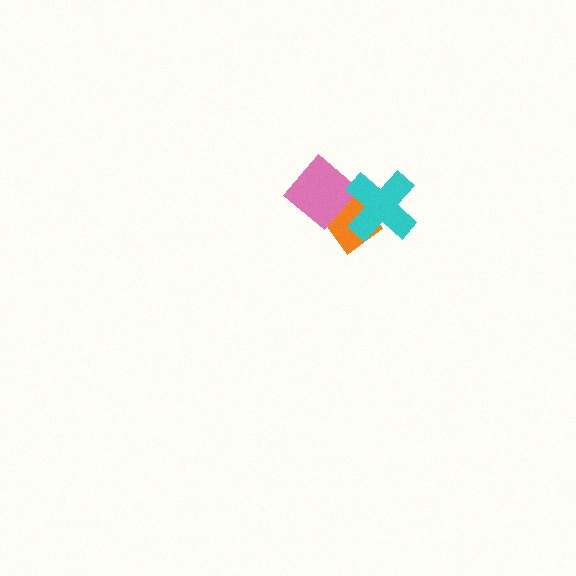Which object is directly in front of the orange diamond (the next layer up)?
The pink diamond is directly in front of the orange diamond.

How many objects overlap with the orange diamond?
2 objects overlap with the orange diamond.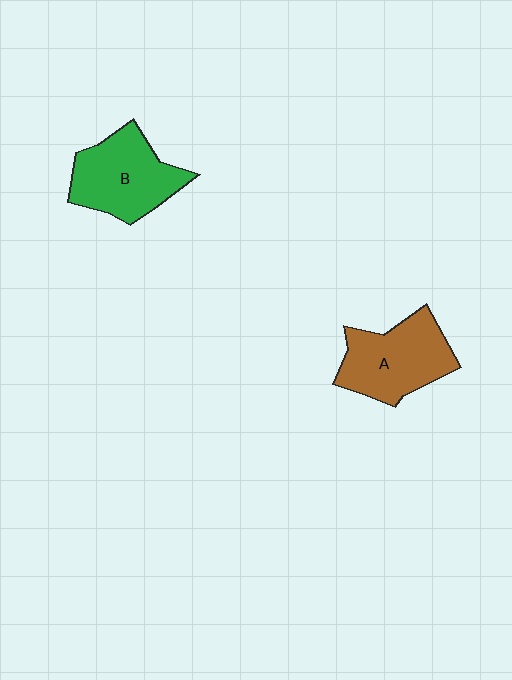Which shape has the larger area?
Shape B (green).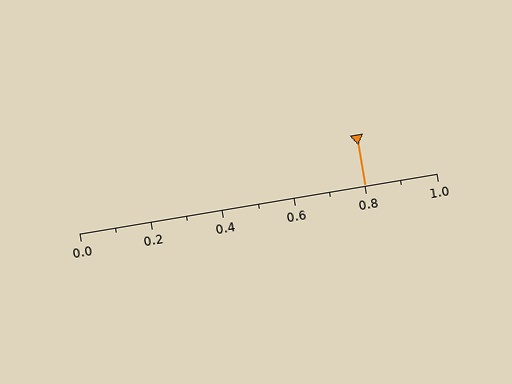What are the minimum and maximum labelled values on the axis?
The axis runs from 0.0 to 1.0.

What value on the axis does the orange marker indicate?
The marker indicates approximately 0.8.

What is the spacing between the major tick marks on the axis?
The major ticks are spaced 0.2 apart.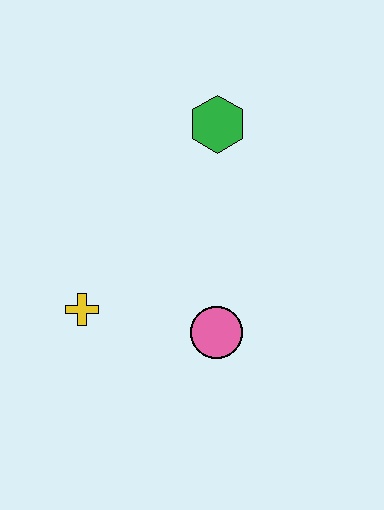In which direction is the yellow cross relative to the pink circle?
The yellow cross is to the left of the pink circle.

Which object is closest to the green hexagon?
The pink circle is closest to the green hexagon.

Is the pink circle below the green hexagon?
Yes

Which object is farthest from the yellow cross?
The green hexagon is farthest from the yellow cross.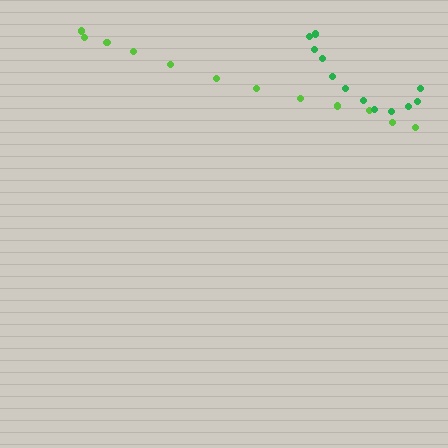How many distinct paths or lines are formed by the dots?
There are 2 distinct paths.